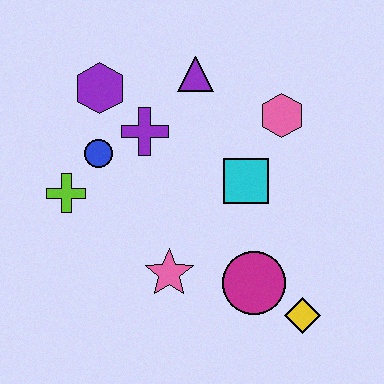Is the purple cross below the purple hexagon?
Yes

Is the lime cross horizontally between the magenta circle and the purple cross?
No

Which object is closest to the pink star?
The magenta circle is closest to the pink star.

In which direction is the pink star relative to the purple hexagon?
The pink star is below the purple hexagon.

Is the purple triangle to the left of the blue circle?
No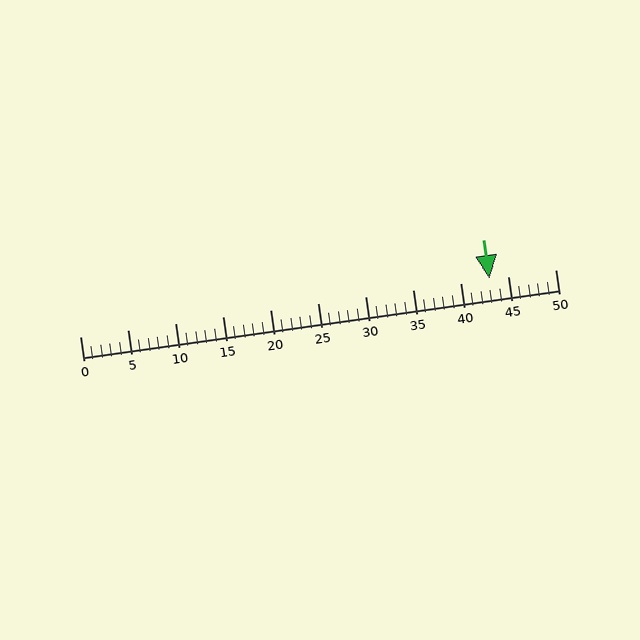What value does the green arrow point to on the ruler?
The green arrow points to approximately 43.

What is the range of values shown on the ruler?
The ruler shows values from 0 to 50.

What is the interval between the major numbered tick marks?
The major tick marks are spaced 5 units apart.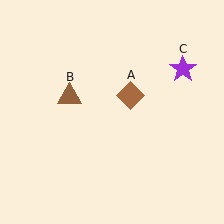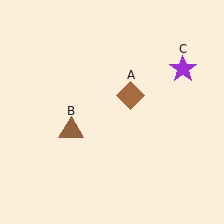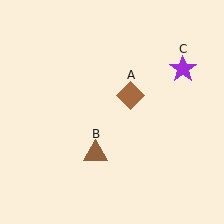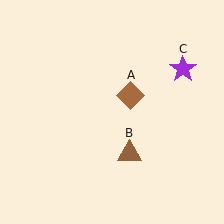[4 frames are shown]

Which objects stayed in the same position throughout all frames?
Brown diamond (object A) and purple star (object C) remained stationary.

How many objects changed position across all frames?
1 object changed position: brown triangle (object B).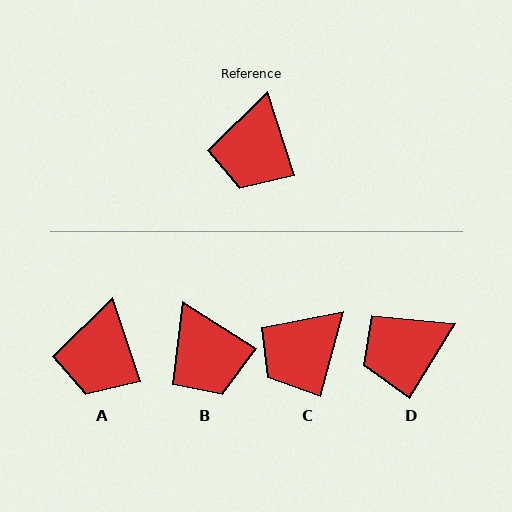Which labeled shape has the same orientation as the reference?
A.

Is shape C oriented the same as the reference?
No, it is off by about 33 degrees.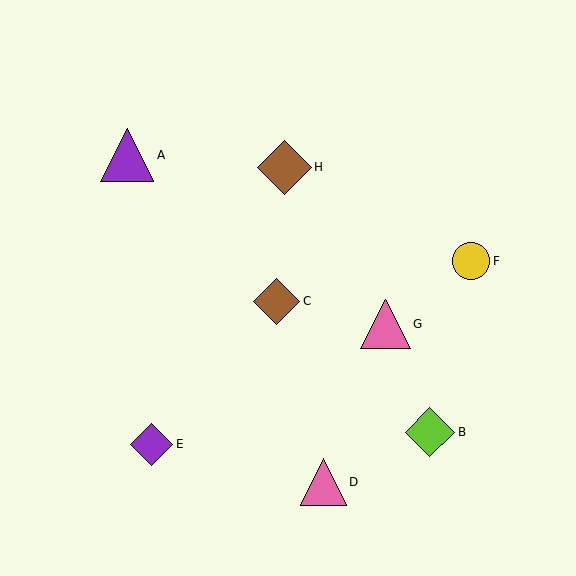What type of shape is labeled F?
Shape F is a yellow circle.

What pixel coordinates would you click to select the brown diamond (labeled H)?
Click at (284, 167) to select the brown diamond H.